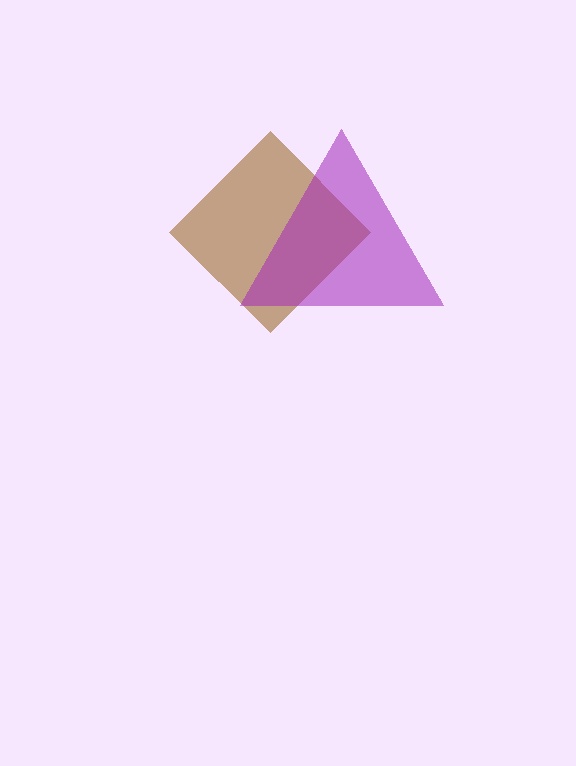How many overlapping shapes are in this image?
There are 2 overlapping shapes in the image.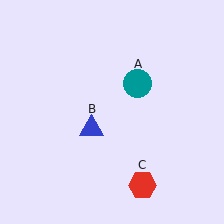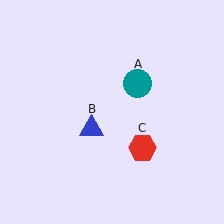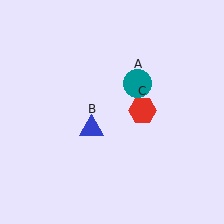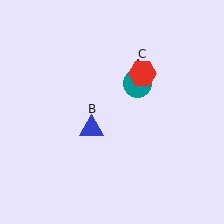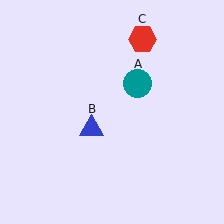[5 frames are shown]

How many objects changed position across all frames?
1 object changed position: red hexagon (object C).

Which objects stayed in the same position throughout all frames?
Teal circle (object A) and blue triangle (object B) remained stationary.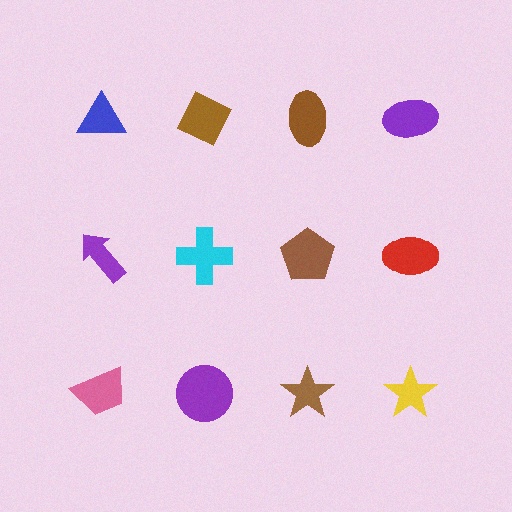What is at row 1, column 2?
A brown diamond.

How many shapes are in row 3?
4 shapes.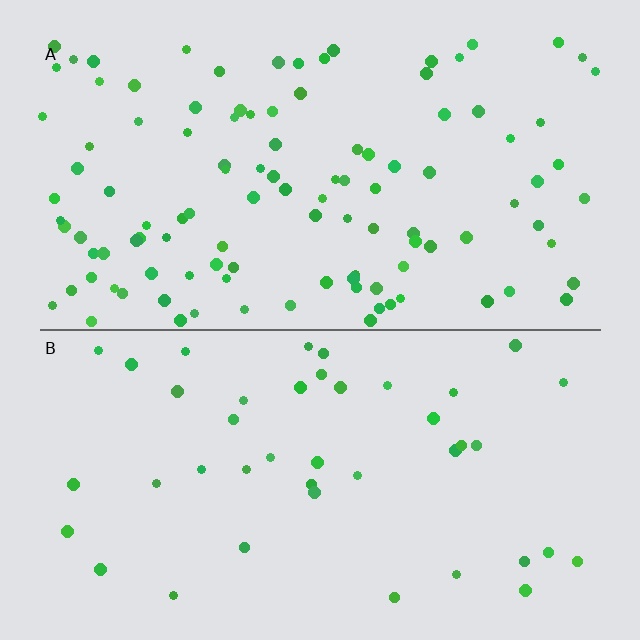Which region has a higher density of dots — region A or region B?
A (the top).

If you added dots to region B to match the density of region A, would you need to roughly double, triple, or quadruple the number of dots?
Approximately triple.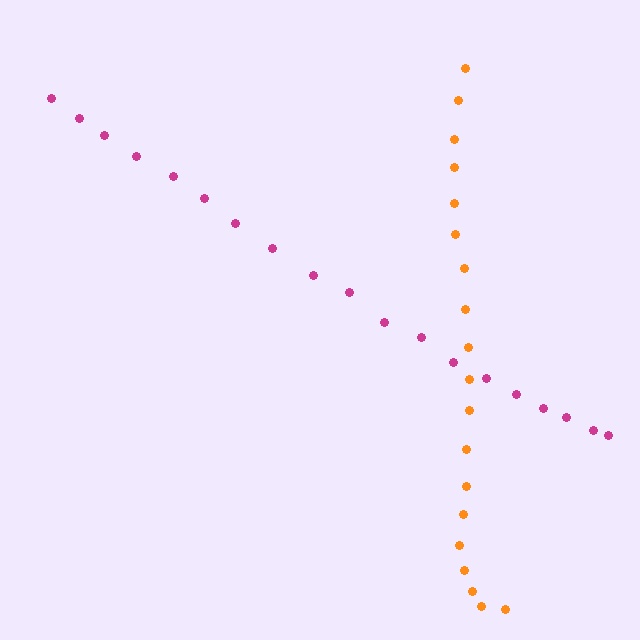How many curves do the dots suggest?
There are 2 distinct paths.